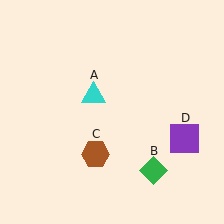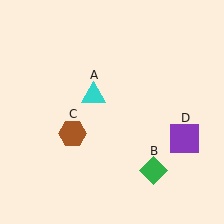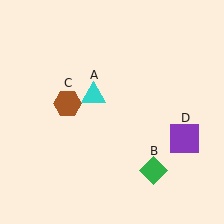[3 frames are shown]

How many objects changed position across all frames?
1 object changed position: brown hexagon (object C).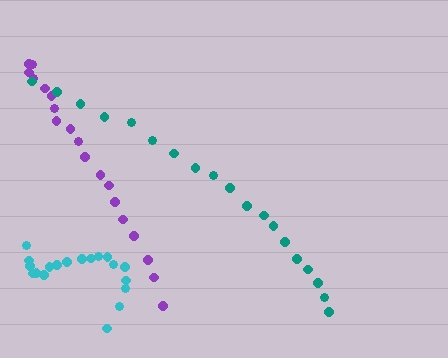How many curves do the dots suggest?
There are 3 distinct paths.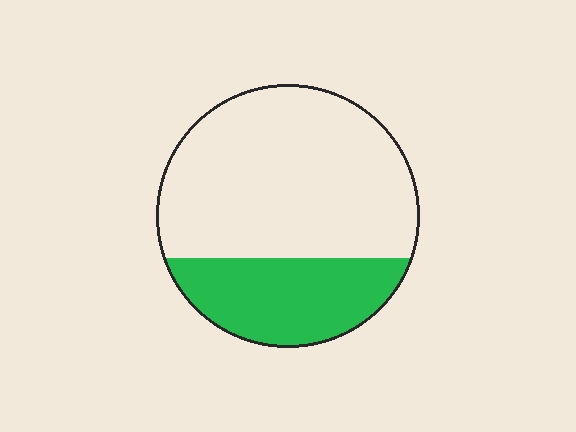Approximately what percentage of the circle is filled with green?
Approximately 30%.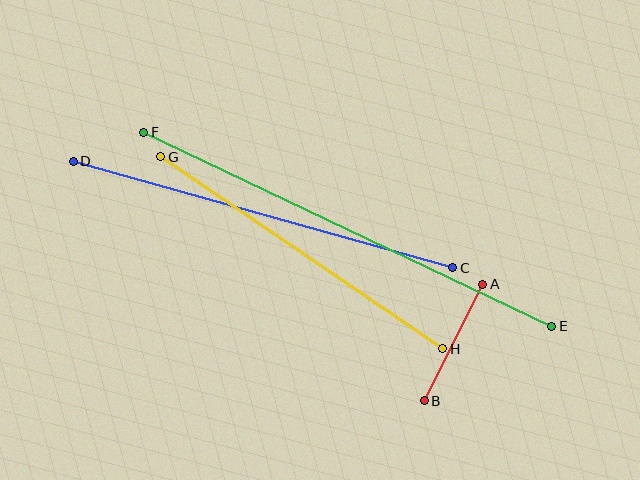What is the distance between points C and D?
The distance is approximately 394 pixels.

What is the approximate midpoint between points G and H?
The midpoint is at approximately (302, 253) pixels.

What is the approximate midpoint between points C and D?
The midpoint is at approximately (263, 214) pixels.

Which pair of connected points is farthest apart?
Points E and F are farthest apart.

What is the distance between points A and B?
The distance is approximately 130 pixels.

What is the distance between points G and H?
The distance is approximately 341 pixels.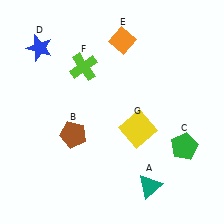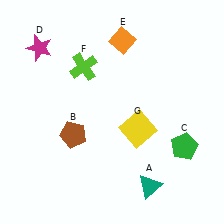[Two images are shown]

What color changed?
The star (D) changed from blue in Image 1 to magenta in Image 2.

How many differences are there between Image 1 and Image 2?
There is 1 difference between the two images.